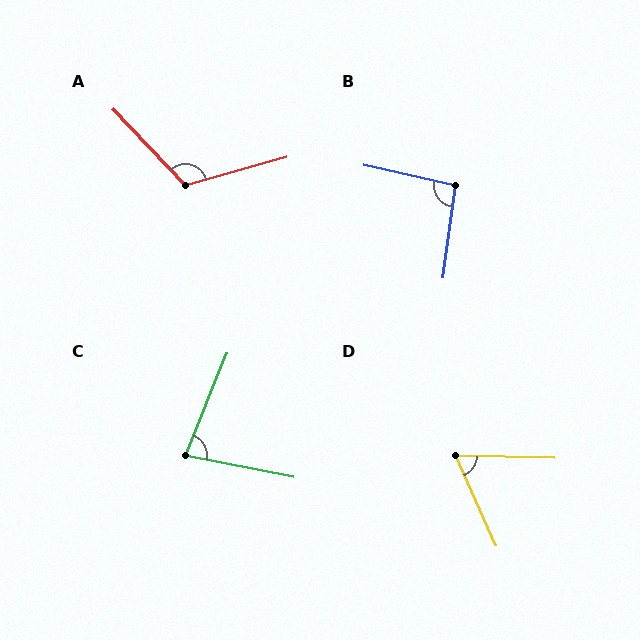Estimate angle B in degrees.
Approximately 95 degrees.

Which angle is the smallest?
D, at approximately 65 degrees.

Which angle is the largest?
A, at approximately 118 degrees.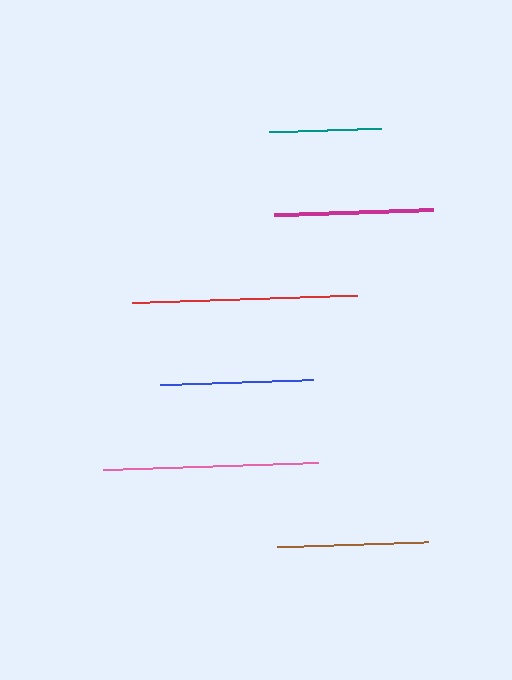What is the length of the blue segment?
The blue segment is approximately 153 pixels long.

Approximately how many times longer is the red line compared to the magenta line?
The red line is approximately 1.4 times the length of the magenta line.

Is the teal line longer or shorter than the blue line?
The blue line is longer than the teal line.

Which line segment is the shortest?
The teal line is the shortest at approximately 113 pixels.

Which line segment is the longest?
The red line is the longest at approximately 224 pixels.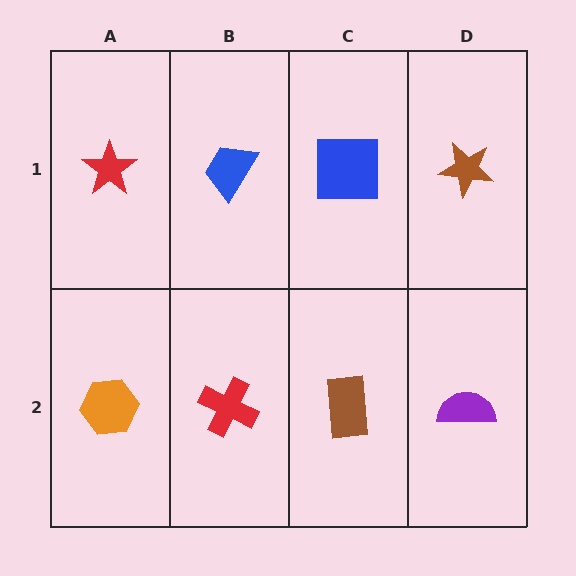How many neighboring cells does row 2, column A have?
2.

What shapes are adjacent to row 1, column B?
A red cross (row 2, column B), a red star (row 1, column A), a blue square (row 1, column C).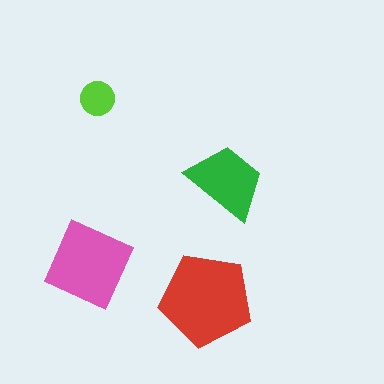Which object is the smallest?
The lime circle.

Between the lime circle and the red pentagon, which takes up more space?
The red pentagon.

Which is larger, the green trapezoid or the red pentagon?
The red pentagon.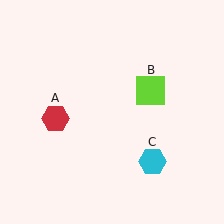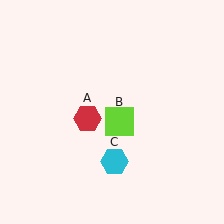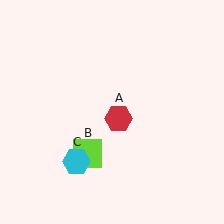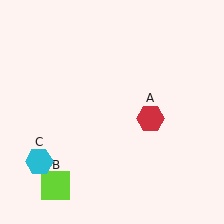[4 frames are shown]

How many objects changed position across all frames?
3 objects changed position: red hexagon (object A), lime square (object B), cyan hexagon (object C).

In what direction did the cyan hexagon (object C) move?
The cyan hexagon (object C) moved left.